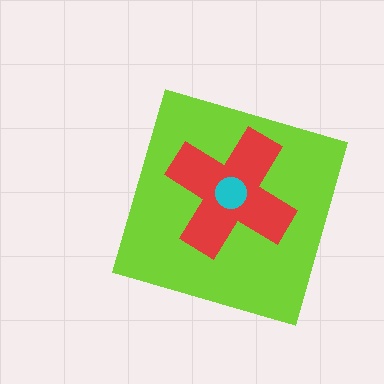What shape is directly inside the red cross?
The cyan circle.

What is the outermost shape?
The lime diamond.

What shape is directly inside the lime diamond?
The red cross.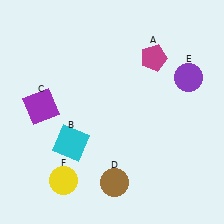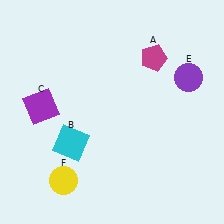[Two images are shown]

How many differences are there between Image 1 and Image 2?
There is 1 difference between the two images.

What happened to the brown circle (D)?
The brown circle (D) was removed in Image 2. It was in the bottom-right area of Image 1.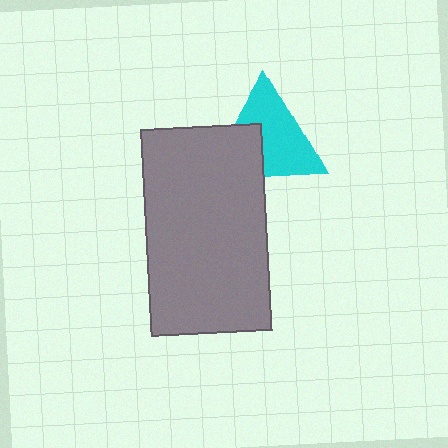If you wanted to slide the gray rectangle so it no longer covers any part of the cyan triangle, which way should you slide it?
Slide it toward the lower-left — that is the most direct way to separate the two shapes.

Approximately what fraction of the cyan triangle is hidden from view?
Roughly 35% of the cyan triangle is hidden behind the gray rectangle.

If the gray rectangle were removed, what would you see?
You would see the complete cyan triangle.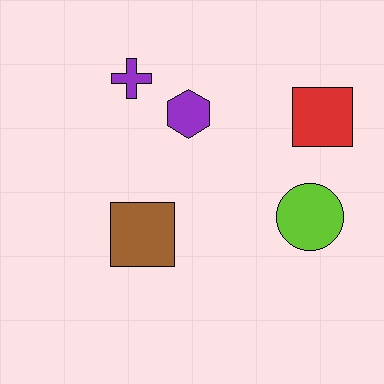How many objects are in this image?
There are 5 objects.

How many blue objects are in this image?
There are no blue objects.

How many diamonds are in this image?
There are no diamonds.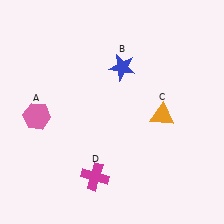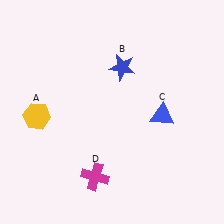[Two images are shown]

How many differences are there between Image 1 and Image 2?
There are 2 differences between the two images.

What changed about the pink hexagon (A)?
In Image 1, A is pink. In Image 2, it changed to yellow.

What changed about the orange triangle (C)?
In Image 1, C is orange. In Image 2, it changed to blue.